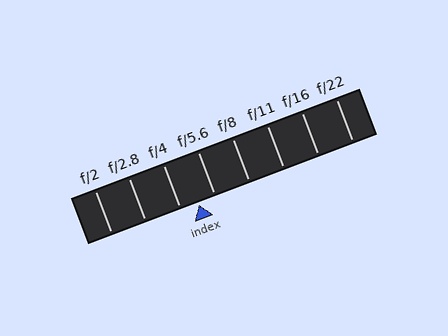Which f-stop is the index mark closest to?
The index mark is closest to f/5.6.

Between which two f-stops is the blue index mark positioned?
The index mark is between f/4 and f/5.6.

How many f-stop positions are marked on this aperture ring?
There are 8 f-stop positions marked.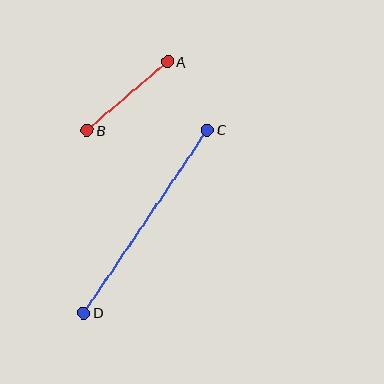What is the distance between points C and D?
The distance is approximately 221 pixels.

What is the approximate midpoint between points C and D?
The midpoint is at approximately (146, 222) pixels.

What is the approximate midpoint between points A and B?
The midpoint is at approximately (128, 96) pixels.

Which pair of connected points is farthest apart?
Points C and D are farthest apart.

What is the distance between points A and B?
The distance is approximately 106 pixels.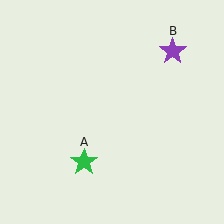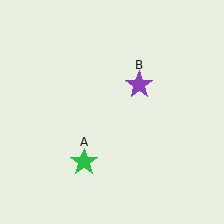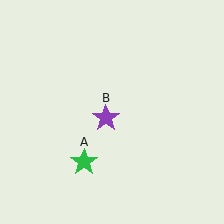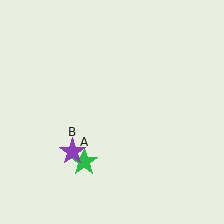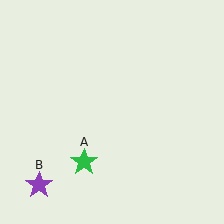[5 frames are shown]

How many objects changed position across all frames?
1 object changed position: purple star (object B).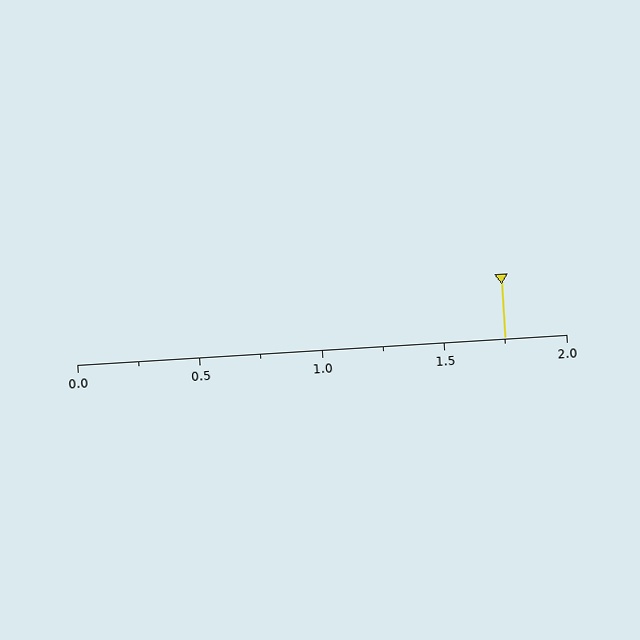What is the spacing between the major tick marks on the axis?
The major ticks are spaced 0.5 apart.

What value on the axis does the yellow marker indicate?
The marker indicates approximately 1.75.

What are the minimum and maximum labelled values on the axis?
The axis runs from 0.0 to 2.0.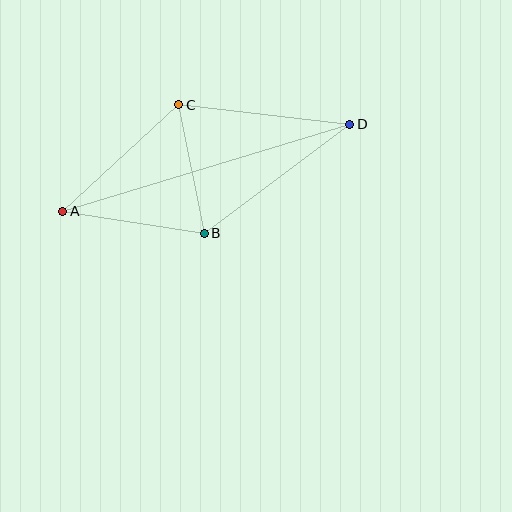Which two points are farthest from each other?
Points A and D are farthest from each other.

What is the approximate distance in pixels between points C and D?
The distance between C and D is approximately 172 pixels.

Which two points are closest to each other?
Points B and C are closest to each other.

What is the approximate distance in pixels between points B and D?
The distance between B and D is approximately 182 pixels.